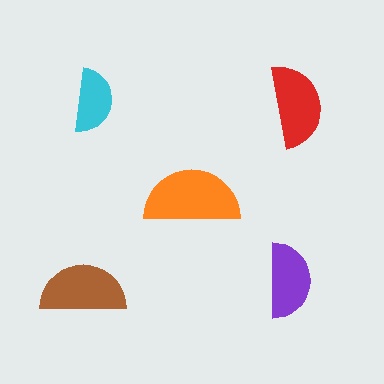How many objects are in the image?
There are 5 objects in the image.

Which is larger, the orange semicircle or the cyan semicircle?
The orange one.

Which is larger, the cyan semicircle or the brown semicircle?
The brown one.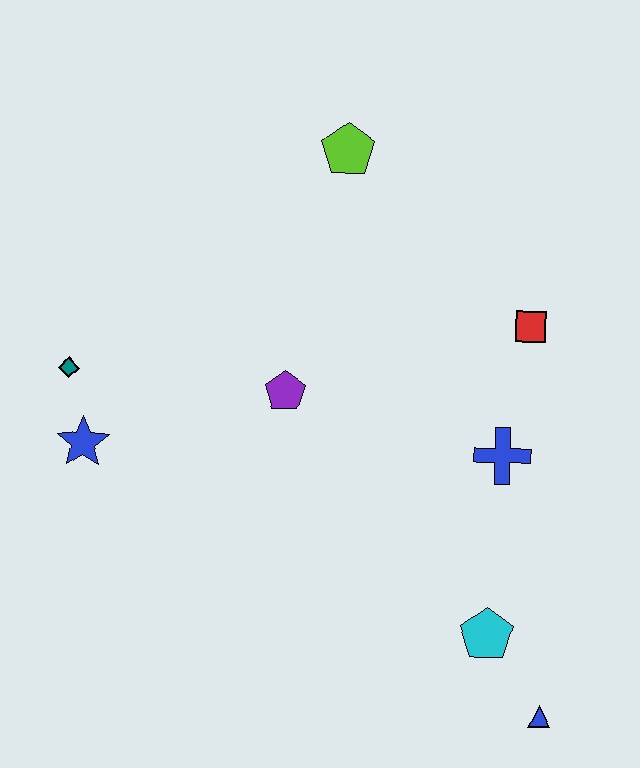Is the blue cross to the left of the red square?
Yes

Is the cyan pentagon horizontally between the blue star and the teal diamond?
No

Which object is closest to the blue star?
The teal diamond is closest to the blue star.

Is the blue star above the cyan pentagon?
Yes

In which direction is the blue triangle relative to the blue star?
The blue triangle is to the right of the blue star.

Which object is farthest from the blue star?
The blue triangle is farthest from the blue star.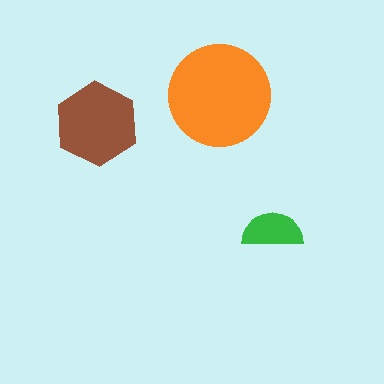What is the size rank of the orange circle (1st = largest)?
1st.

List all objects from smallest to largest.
The green semicircle, the brown hexagon, the orange circle.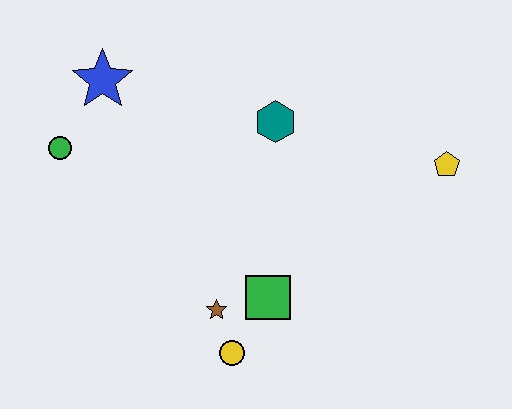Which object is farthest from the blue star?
The yellow pentagon is farthest from the blue star.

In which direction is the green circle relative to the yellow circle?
The green circle is above the yellow circle.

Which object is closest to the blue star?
The green circle is closest to the blue star.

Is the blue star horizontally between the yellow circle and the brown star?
No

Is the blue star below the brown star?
No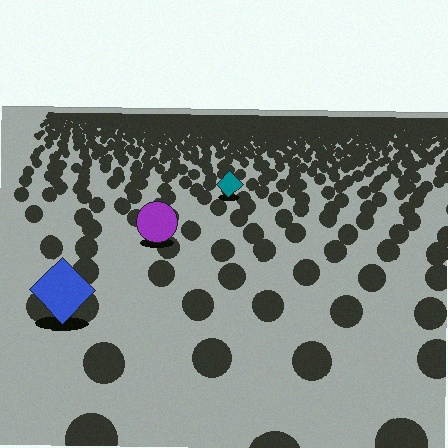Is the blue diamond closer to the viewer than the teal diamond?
Yes. The blue diamond is closer — you can tell from the texture gradient: the ground texture is coarser near it.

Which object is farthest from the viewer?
The teal diamond is farthest from the viewer. It appears smaller and the ground texture around it is denser.